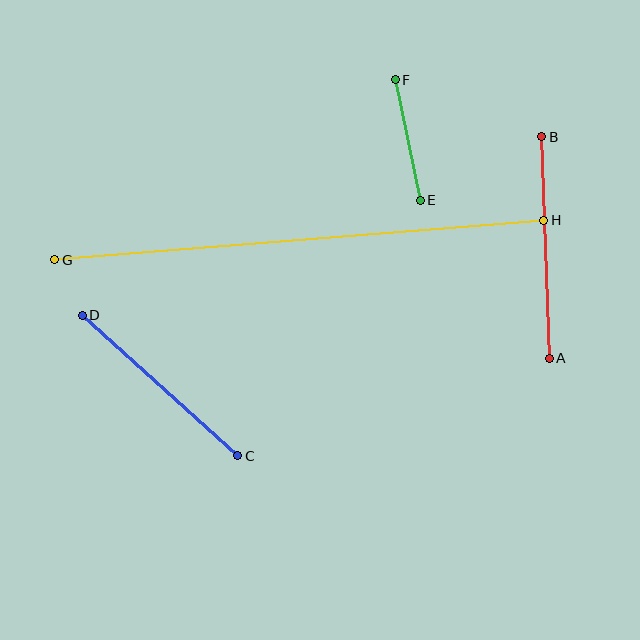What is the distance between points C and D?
The distance is approximately 210 pixels.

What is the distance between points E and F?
The distance is approximately 123 pixels.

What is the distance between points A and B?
The distance is approximately 222 pixels.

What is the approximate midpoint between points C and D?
The midpoint is at approximately (160, 386) pixels.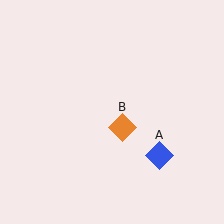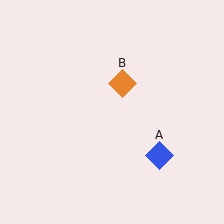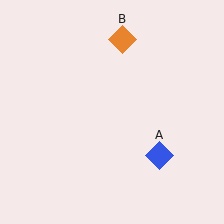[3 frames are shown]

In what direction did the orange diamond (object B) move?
The orange diamond (object B) moved up.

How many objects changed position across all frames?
1 object changed position: orange diamond (object B).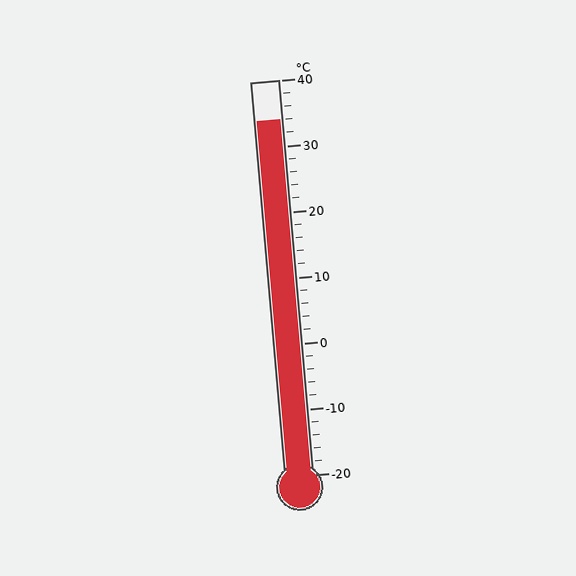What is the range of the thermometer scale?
The thermometer scale ranges from -20°C to 40°C.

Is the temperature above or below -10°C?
The temperature is above -10°C.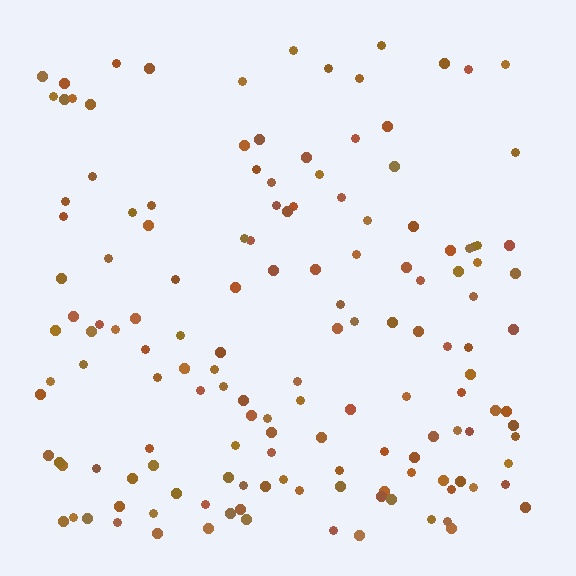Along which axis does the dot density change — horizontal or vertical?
Vertical.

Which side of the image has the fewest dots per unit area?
The top.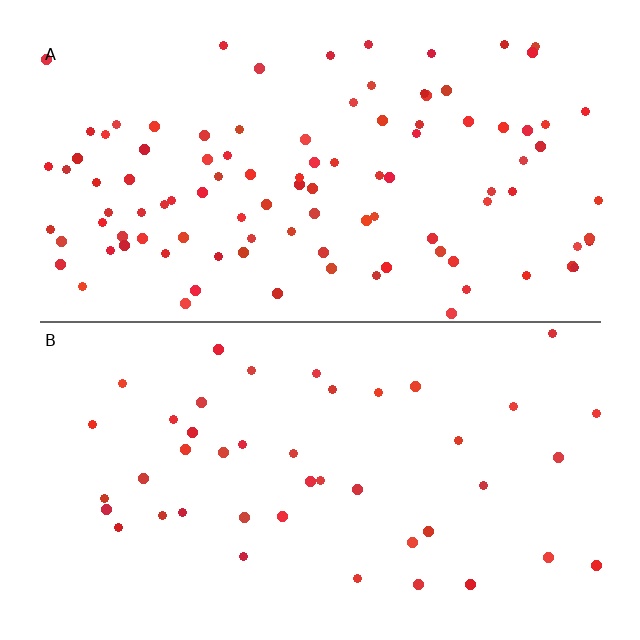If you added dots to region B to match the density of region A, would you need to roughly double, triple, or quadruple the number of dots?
Approximately double.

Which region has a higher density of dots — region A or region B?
A (the top).